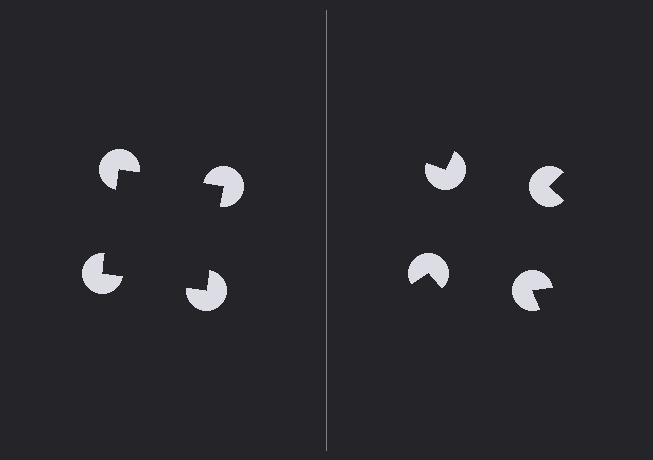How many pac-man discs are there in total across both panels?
8 — 4 on each side.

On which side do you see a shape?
An illusory square appears on the left side. On the right side the wedge cuts are rotated, so no coherent shape forms.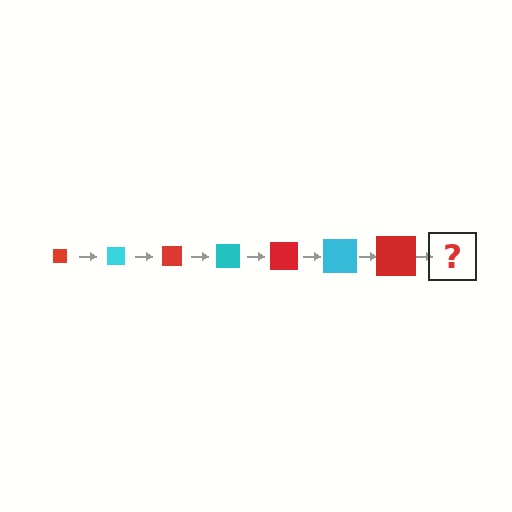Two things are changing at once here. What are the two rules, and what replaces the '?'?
The two rules are that the square grows larger each step and the color cycles through red and cyan. The '?' should be a cyan square, larger than the previous one.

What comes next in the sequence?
The next element should be a cyan square, larger than the previous one.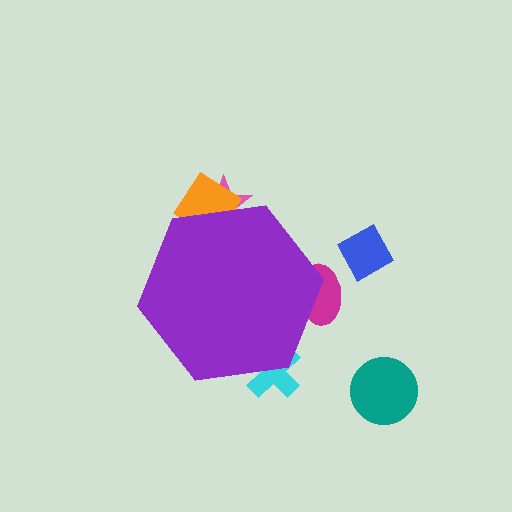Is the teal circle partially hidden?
No, the teal circle is fully visible.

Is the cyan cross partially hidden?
Yes, the cyan cross is partially hidden behind the purple hexagon.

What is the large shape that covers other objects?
A purple hexagon.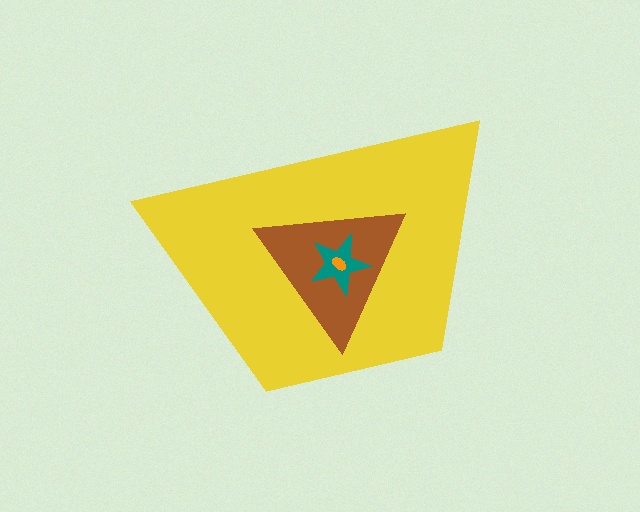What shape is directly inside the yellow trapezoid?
The brown triangle.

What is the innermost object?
The orange ellipse.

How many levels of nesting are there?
4.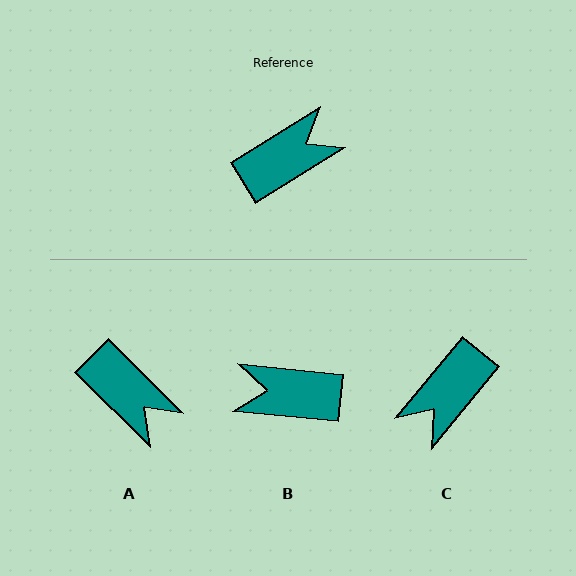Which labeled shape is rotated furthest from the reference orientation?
C, about 161 degrees away.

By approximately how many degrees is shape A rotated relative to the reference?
Approximately 77 degrees clockwise.